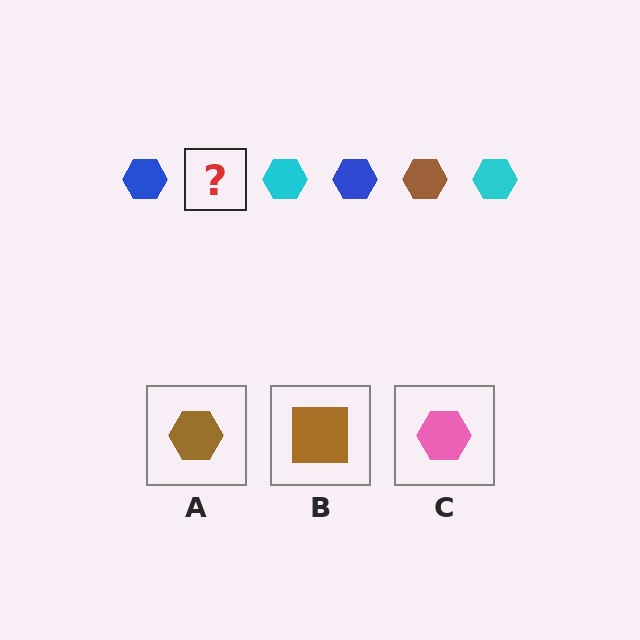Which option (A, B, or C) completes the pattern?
A.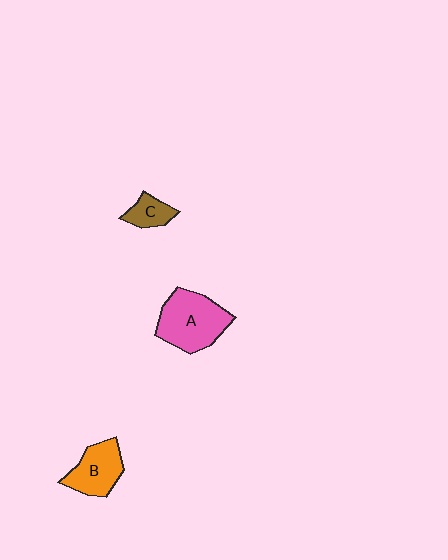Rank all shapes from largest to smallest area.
From largest to smallest: A (pink), B (orange), C (brown).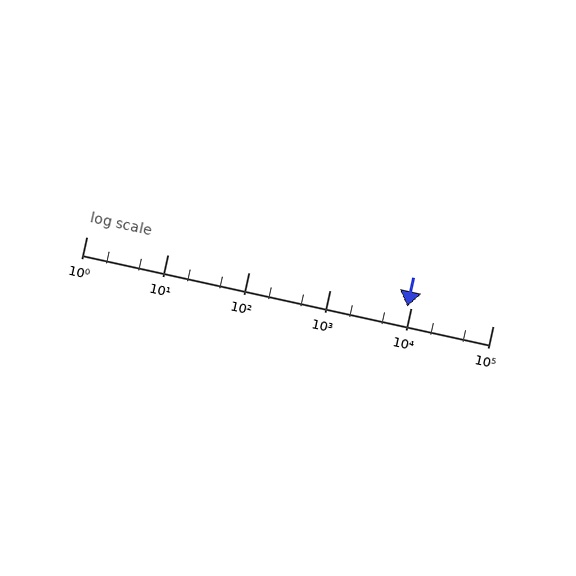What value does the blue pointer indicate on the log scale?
The pointer indicates approximately 8800.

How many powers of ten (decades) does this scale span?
The scale spans 5 decades, from 1 to 100000.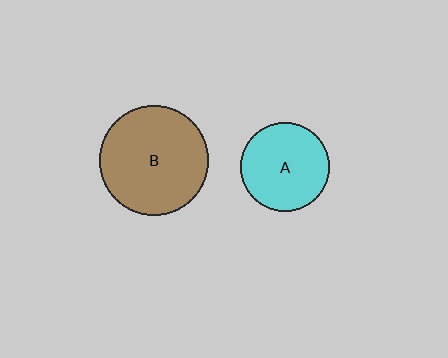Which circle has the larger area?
Circle B (brown).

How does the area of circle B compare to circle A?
Approximately 1.5 times.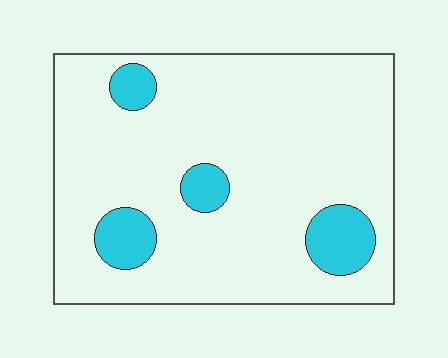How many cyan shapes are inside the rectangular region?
4.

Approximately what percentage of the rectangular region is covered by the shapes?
Approximately 15%.